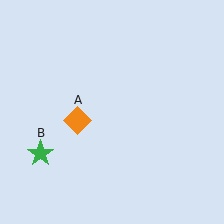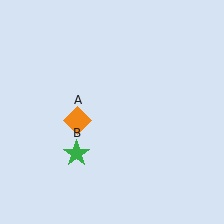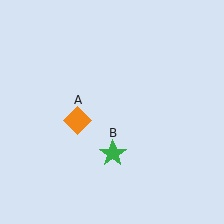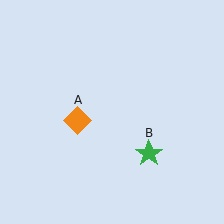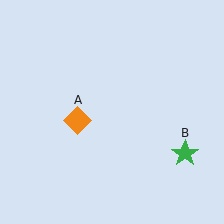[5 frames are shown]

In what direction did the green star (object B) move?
The green star (object B) moved right.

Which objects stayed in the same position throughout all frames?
Orange diamond (object A) remained stationary.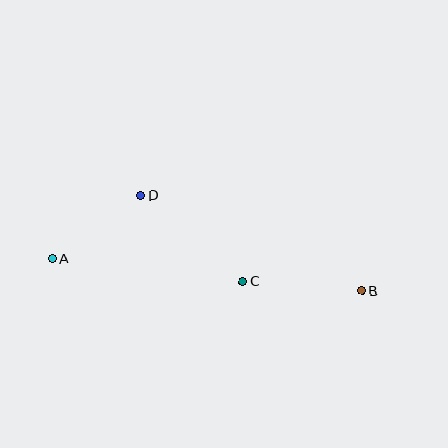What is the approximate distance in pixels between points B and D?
The distance between B and D is approximately 241 pixels.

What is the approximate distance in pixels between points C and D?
The distance between C and D is approximately 133 pixels.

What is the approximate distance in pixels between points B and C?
The distance between B and C is approximately 119 pixels.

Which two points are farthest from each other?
Points A and B are farthest from each other.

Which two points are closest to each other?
Points A and D are closest to each other.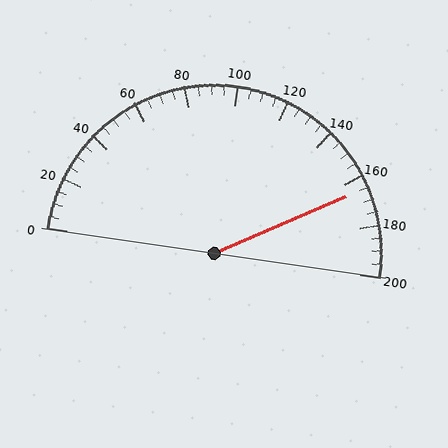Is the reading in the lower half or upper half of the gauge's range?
The reading is in the upper half of the range (0 to 200).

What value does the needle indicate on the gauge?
The needle indicates approximately 165.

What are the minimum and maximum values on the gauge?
The gauge ranges from 0 to 200.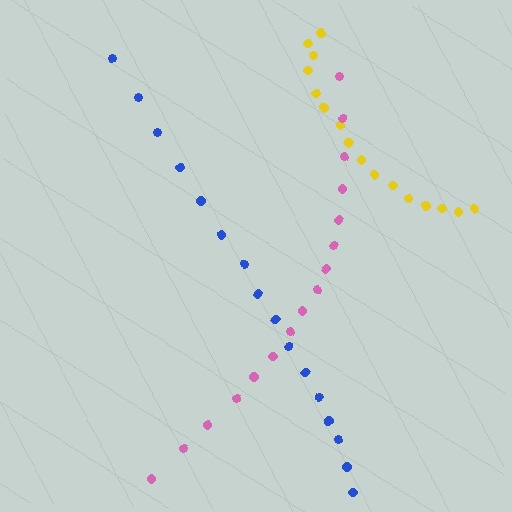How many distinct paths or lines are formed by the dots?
There are 3 distinct paths.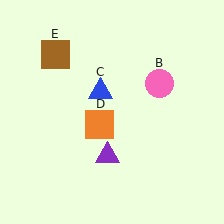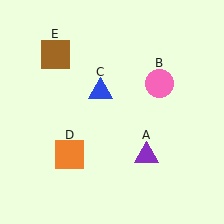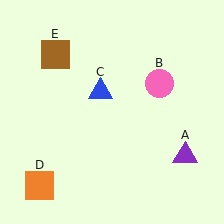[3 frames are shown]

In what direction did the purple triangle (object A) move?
The purple triangle (object A) moved right.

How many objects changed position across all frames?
2 objects changed position: purple triangle (object A), orange square (object D).